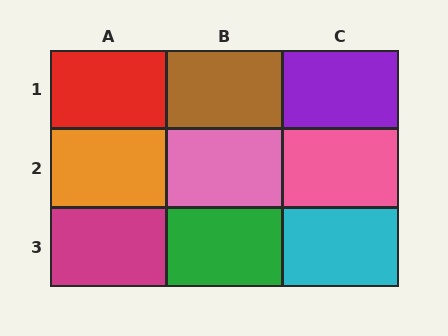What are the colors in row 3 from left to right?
Magenta, green, cyan.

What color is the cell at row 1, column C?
Purple.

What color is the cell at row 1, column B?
Brown.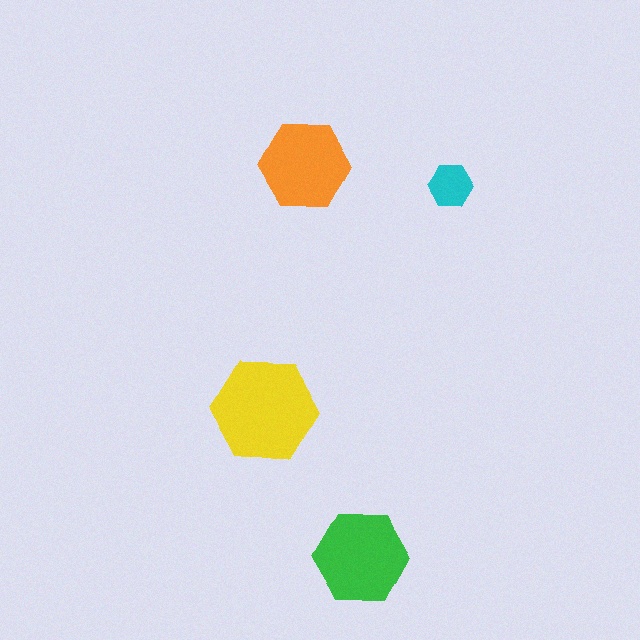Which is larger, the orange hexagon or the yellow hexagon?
The yellow one.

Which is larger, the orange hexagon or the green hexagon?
The green one.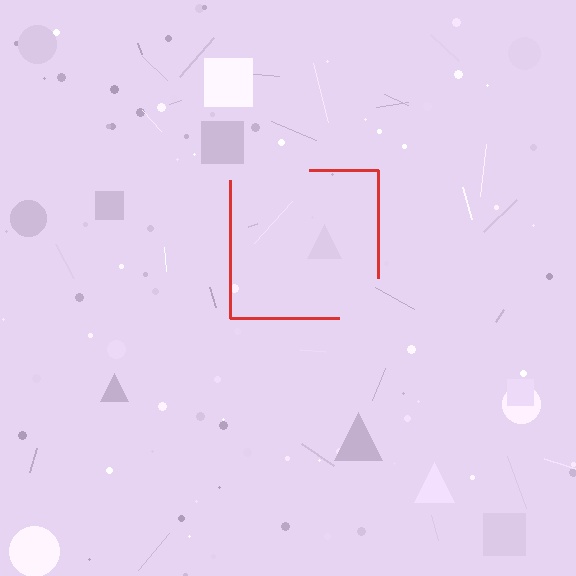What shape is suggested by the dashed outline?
The dashed outline suggests a square.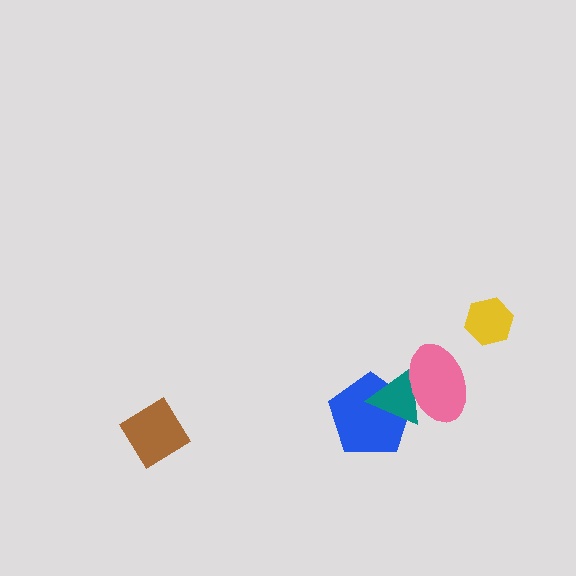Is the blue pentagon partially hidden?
Yes, it is partially covered by another shape.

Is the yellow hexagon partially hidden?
No, no other shape covers it.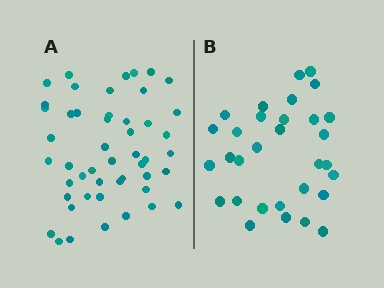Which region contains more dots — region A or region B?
Region A (the left region) has more dots.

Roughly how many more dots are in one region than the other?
Region A has approximately 20 more dots than region B.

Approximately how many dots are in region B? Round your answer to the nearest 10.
About 30 dots. (The exact count is 31, which rounds to 30.)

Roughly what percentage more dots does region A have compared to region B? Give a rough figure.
About 60% more.